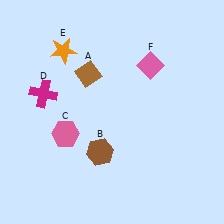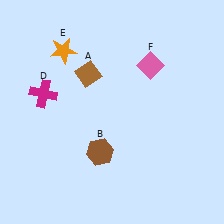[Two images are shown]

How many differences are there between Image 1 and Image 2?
There is 1 difference between the two images.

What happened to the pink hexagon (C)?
The pink hexagon (C) was removed in Image 2. It was in the bottom-left area of Image 1.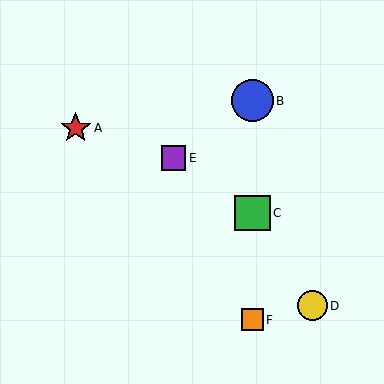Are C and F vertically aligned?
Yes, both are at x≈252.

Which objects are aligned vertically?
Objects B, C, F are aligned vertically.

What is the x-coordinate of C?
Object C is at x≈252.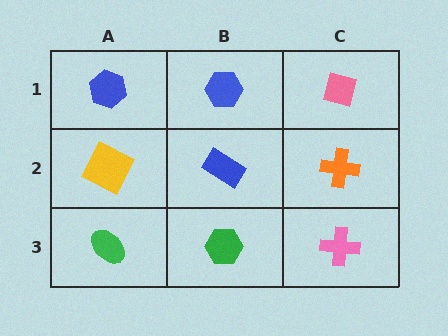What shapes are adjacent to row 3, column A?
A yellow square (row 2, column A), a green hexagon (row 3, column B).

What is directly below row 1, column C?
An orange cross.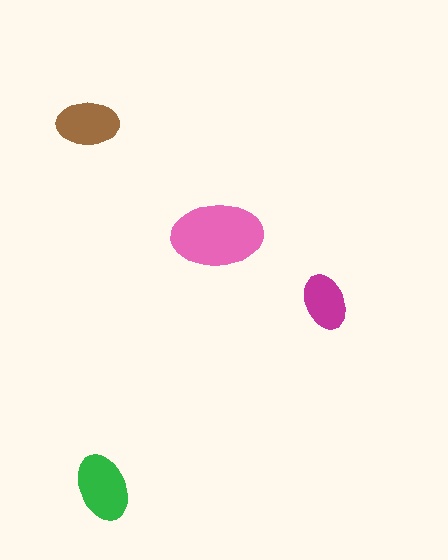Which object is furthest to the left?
The brown ellipse is leftmost.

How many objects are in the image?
There are 4 objects in the image.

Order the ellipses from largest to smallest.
the pink one, the green one, the brown one, the magenta one.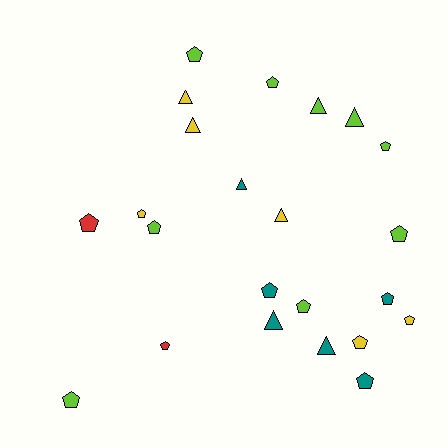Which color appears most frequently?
Lime, with 9 objects.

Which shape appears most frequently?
Pentagon, with 15 objects.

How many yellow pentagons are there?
There are 3 yellow pentagons.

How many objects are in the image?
There are 23 objects.